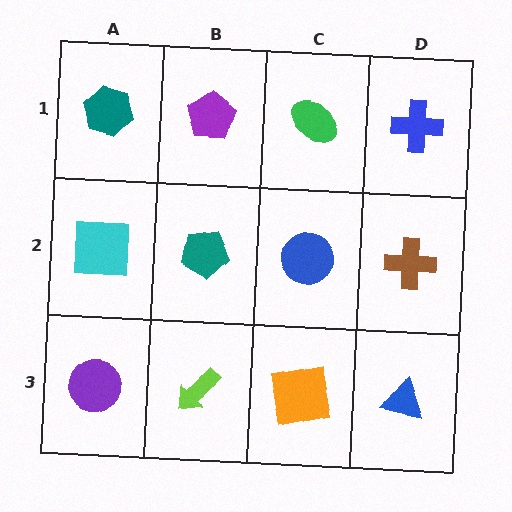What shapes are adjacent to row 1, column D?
A brown cross (row 2, column D), a green ellipse (row 1, column C).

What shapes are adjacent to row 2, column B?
A purple pentagon (row 1, column B), a lime arrow (row 3, column B), a cyan square (row 2, column A), a blue circle (row 2, column C).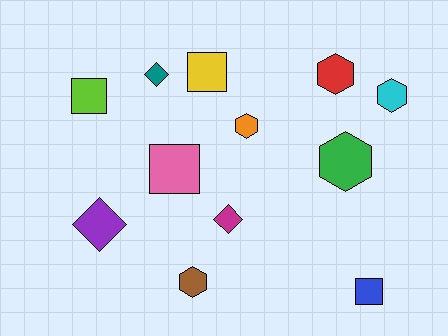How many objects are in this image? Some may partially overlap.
There are 12 objects.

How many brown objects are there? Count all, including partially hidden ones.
There is 1 brown object.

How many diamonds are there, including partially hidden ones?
There are 3 diamonds.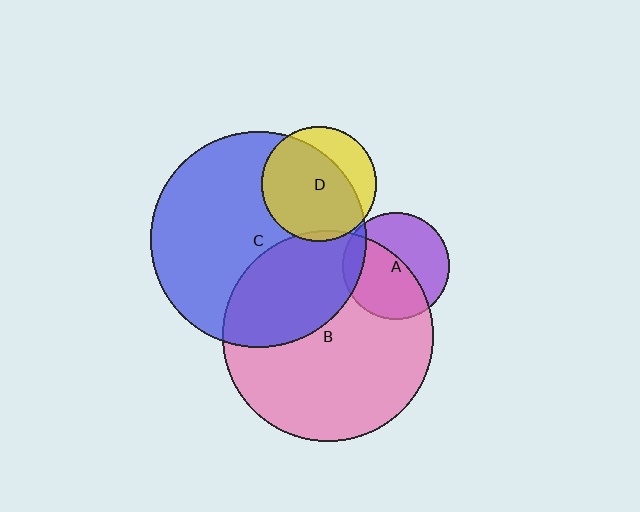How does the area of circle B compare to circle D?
Approximately 3.3 times.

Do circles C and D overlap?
Yes.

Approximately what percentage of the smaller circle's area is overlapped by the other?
Approximately 75%.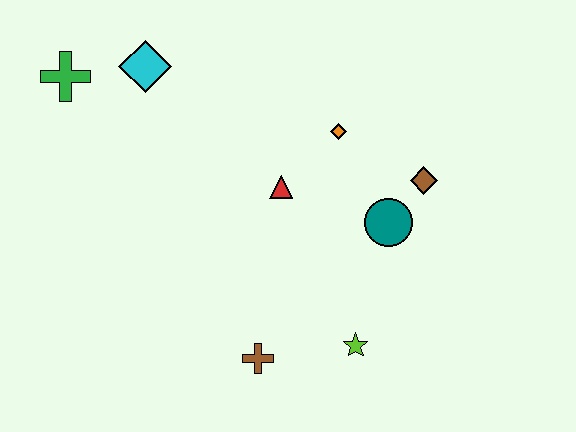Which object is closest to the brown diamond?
The teal circle is closest to the brown diamond.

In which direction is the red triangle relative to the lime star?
The red triangle is above the lime star.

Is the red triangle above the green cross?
No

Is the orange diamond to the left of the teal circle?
Yes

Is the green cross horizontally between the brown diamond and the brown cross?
No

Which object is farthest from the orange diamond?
The green cross is farthest from the orange diamond.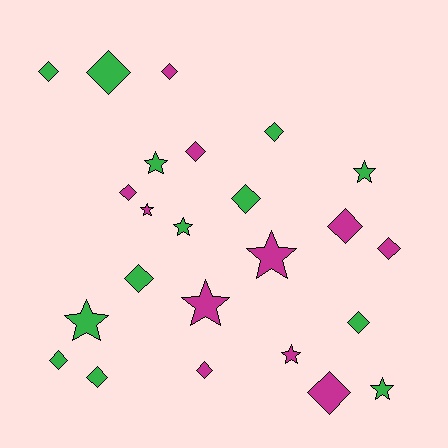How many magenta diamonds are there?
There are 7 magenta diamonds.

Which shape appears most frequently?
Diamond, with 15 objects.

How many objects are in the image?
There are 24 objects.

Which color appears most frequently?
Green, with 13 objects.